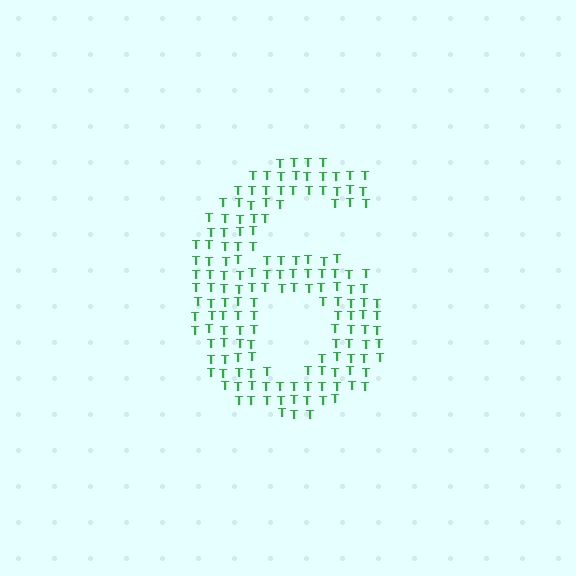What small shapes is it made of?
It is made of small letter T's.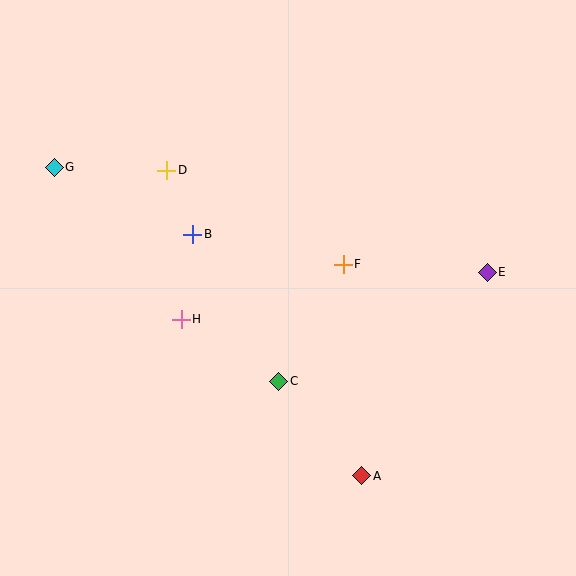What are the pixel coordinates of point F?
Point F is at (343, 264).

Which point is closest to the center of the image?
Point F at (343, 264) is closest to the center.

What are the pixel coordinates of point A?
Point A is at (362, 476).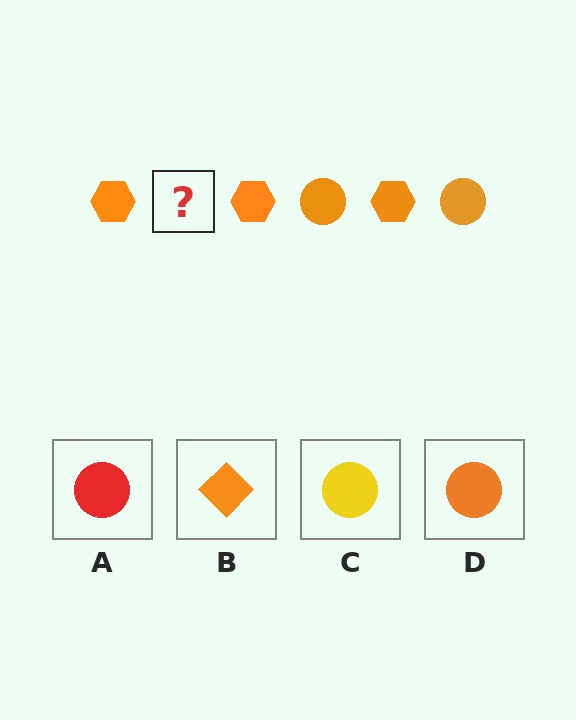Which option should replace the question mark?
Option D.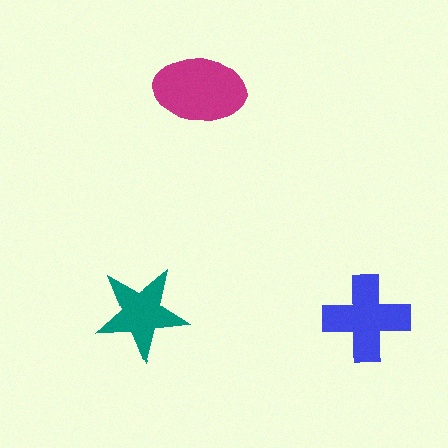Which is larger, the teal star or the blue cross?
The blue cross.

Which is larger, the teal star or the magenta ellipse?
The magenta ellipse.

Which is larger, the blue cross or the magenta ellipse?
The magenta ellipse.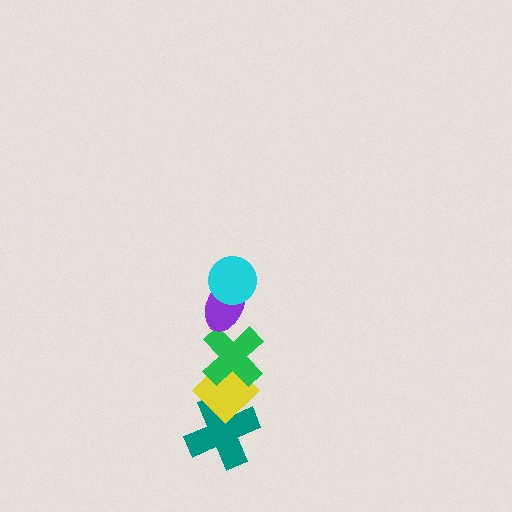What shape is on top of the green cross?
The purple ellipse is on top of the green cross.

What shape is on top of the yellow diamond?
The green cross is on top of the yellow diamond.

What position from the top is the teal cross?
The teal cross is 5th from the top.